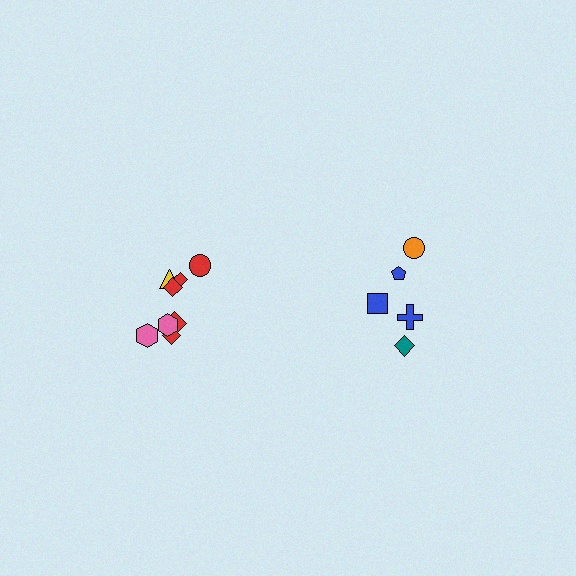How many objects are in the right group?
There are 5 objects.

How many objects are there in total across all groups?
There are 13 objects.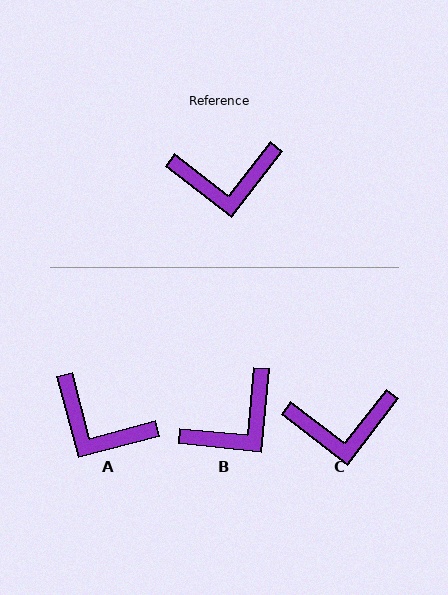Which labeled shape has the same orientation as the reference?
C.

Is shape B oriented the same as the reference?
No, it is off by about 32 degrees.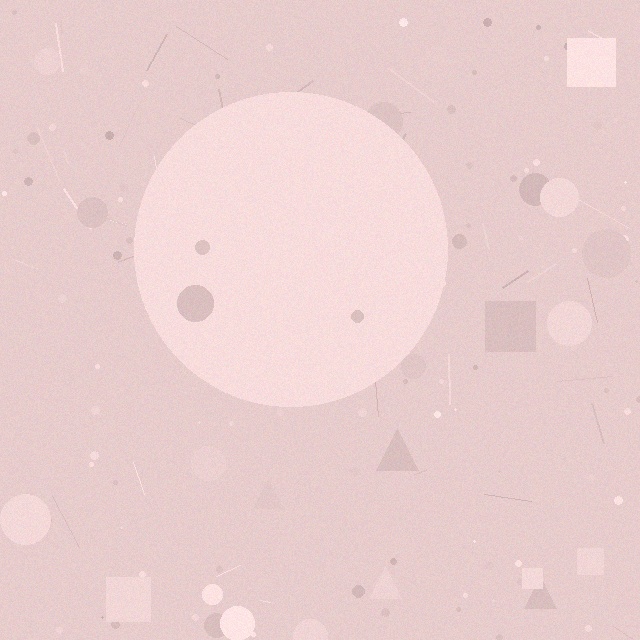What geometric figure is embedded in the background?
A circle is embedded in the background.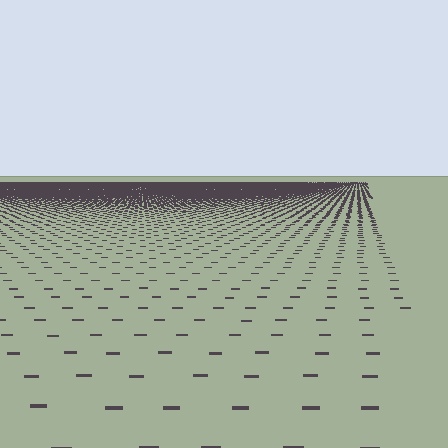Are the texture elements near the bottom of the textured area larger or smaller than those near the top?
Larger. Near the bottom, elements are closer to the viewer and appear at a bigger on-screen size.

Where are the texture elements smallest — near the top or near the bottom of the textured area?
Near the top.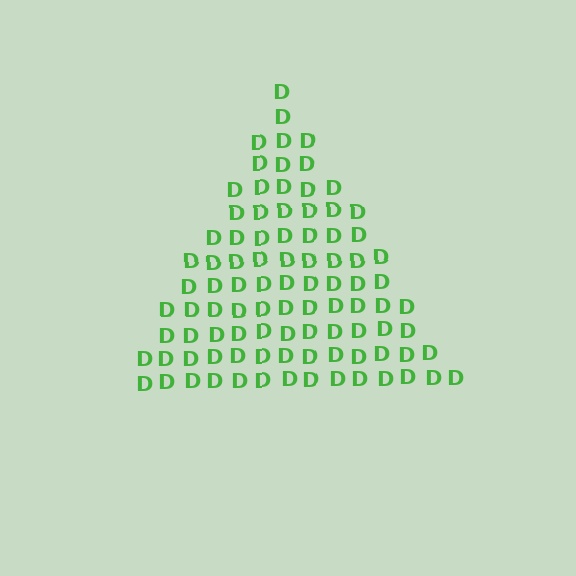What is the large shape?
The large shape is a triangle.